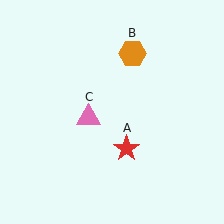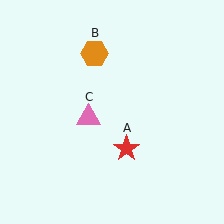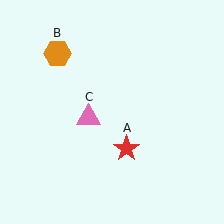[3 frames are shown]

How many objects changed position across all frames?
1 object changed position: orange hexagon (object B).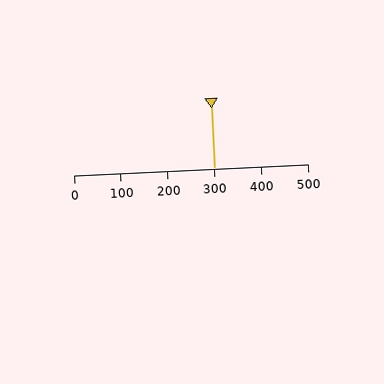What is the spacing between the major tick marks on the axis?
The major ticks are spaced 100 apart.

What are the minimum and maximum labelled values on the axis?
The axis runs from 0 to 500.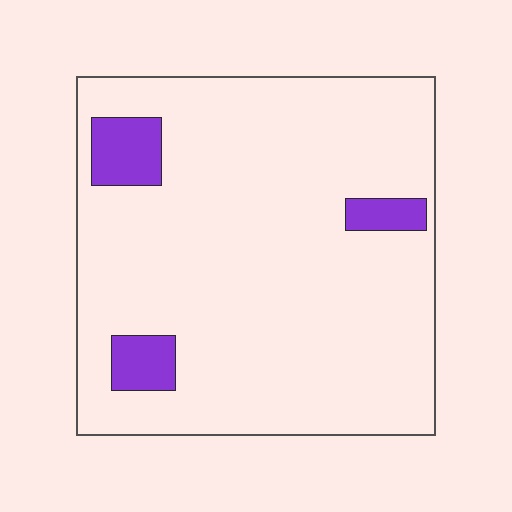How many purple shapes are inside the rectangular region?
3.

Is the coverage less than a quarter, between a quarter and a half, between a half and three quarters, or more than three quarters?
Less than a quarter.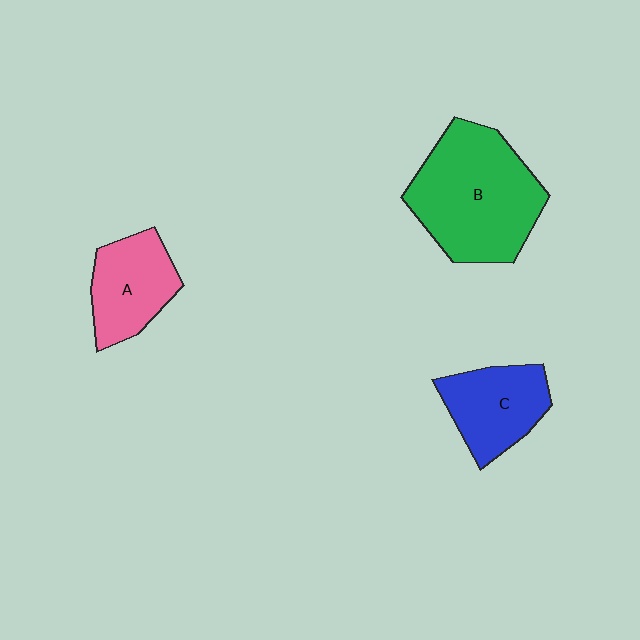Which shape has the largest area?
Shape B (green).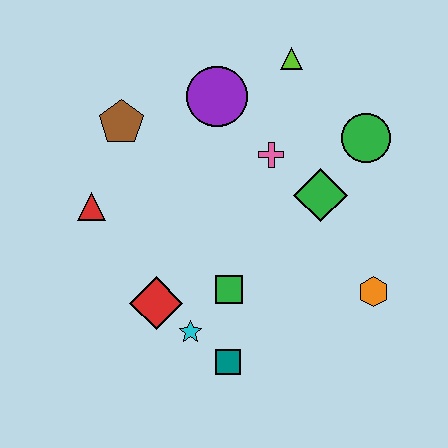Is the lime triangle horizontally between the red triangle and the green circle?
Yes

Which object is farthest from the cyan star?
The lime triangle is farthest from the cyan star.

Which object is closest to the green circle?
The green diamond is closest to the green circle.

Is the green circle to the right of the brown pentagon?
Yes